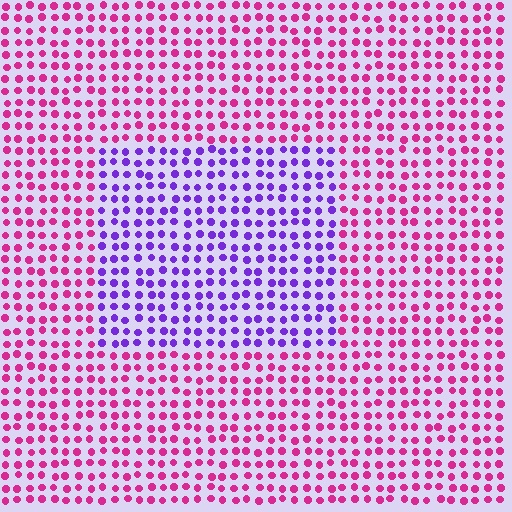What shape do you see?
I see a rectangle.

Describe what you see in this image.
The image is filled with small magenta elements in a uniform arrangement. A rectangle-shaped region is visible where the elements are tinted to a slightly different hue, forming a subtle color boundary.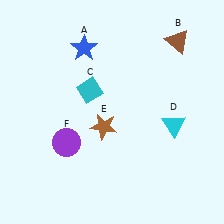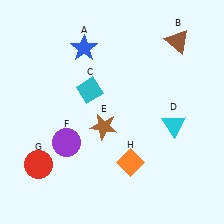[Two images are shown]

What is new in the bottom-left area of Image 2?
A red circle (G) was added in the bottom-left area of Image 2.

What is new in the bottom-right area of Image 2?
An orange diamond (H) was added in the bottom-right area of Image 2.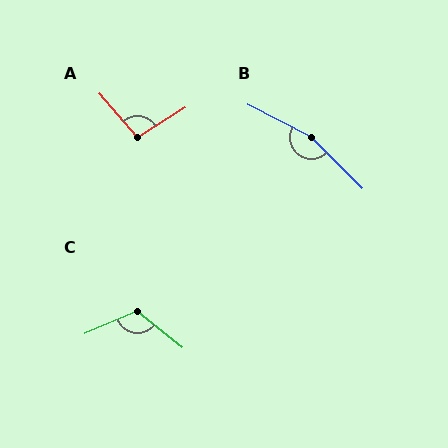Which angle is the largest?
B, at approximately 162 degrees.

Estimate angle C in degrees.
Approximately 118 degrees.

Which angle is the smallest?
A, at approximately 98 degrees.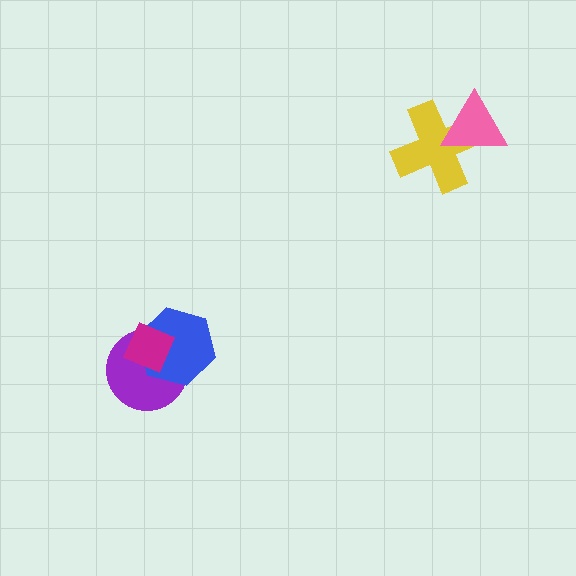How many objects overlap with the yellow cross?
1 object overlaps with the yellow cross.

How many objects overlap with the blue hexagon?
2 objects overlap with the blue hexagon.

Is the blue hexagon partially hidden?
Yes, it is partially covered by another shape.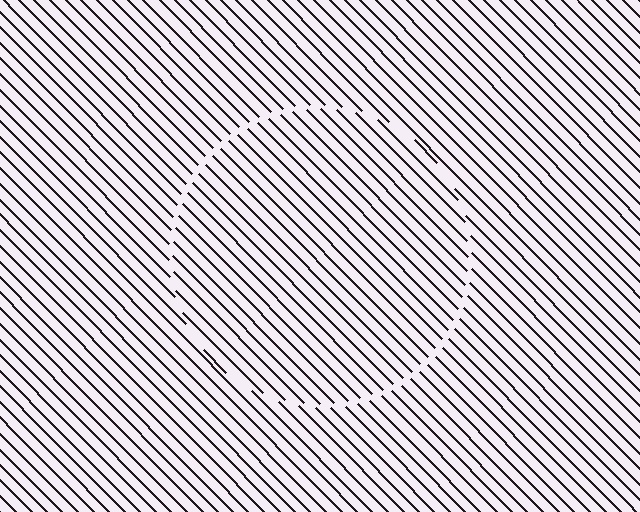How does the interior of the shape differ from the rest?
The interior of the shape contains the same grating, shifted by half a period — the contour is defined by the phase discontinuity where line-ends from the inner and outer gratings abut.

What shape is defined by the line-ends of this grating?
An illusory circle. The interior of the shape contains the same grating, shifted by half a period — the contour is defined by the phase discontinuity where line-ends from the inner and outer gratings abut.